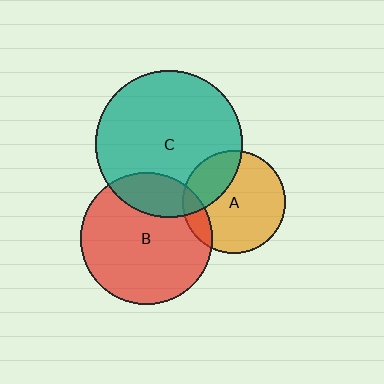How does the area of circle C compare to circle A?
Approximately 2.0 times.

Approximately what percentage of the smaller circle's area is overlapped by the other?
Approximately 15%.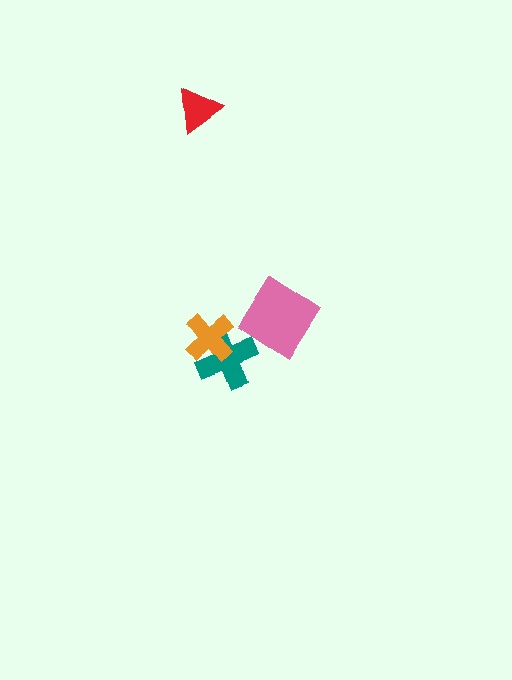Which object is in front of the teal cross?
The orange cross is in front of the teal cross.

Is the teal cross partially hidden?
Yes, it is partially covered by another shape.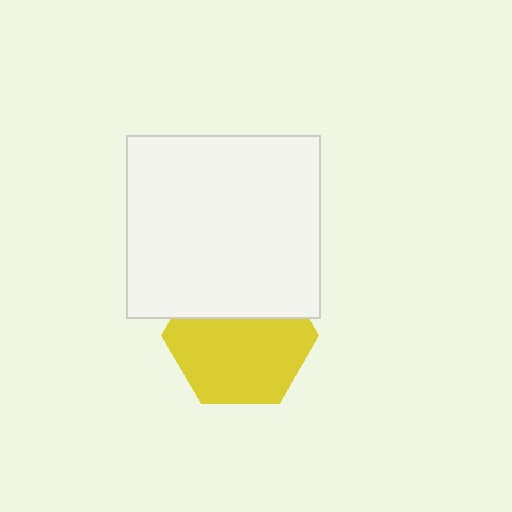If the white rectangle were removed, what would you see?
You would see the complete yellow hexagon.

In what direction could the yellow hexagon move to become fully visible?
The yellow hexagon could move down. That would shift it out from behind the white rectangle entirely.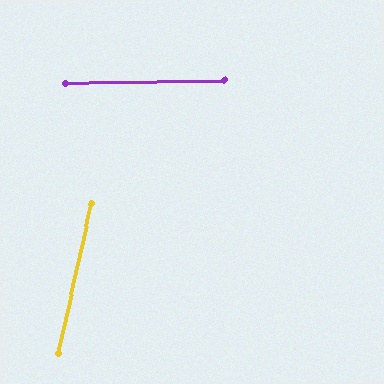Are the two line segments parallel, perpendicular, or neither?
Neither parallel nor perpendicular — they differ by about 77°.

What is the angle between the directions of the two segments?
Approximately 77 degrees.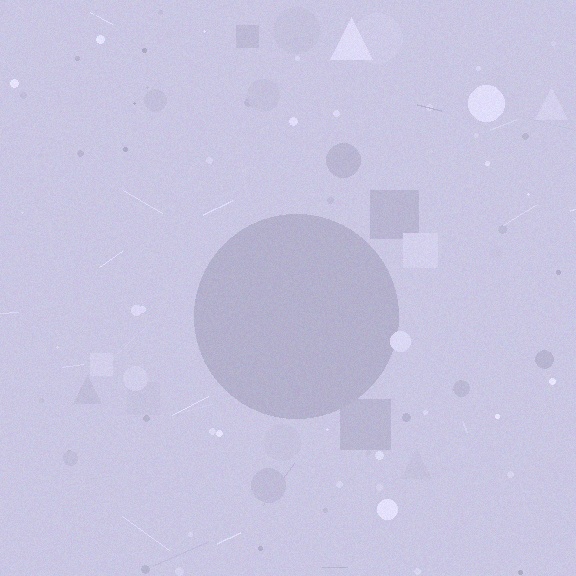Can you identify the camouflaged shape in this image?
The camouflaged shape is a circle.